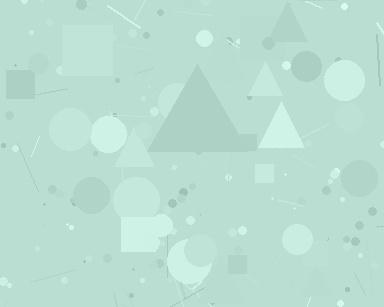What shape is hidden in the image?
A triangle is hidden in the image.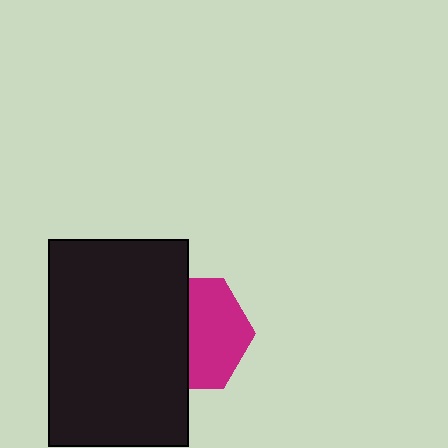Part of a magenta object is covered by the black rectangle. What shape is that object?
It is a hexagon.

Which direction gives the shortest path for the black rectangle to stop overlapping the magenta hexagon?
Moving left gives the shortest separation.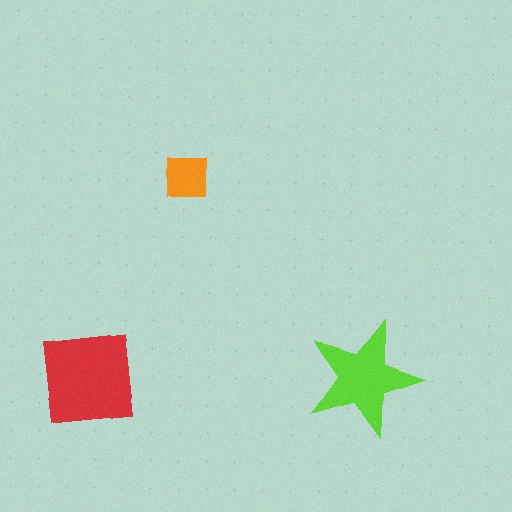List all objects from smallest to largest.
The orange square, the lime star, the red square.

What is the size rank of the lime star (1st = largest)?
2nd.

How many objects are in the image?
There are 3 objects in the image.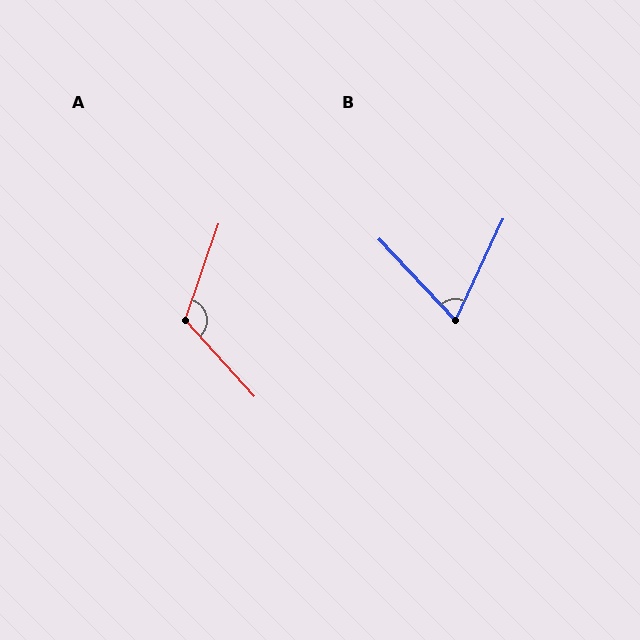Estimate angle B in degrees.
Approximately 68 degrees.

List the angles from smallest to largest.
B (68°), A (119°).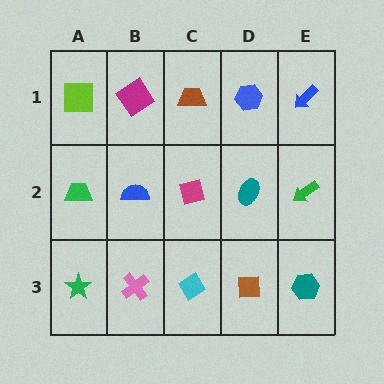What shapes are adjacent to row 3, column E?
A green arrow (row 2, column E), a brown square (row 3, column D).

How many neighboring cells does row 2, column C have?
4.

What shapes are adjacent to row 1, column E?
A green arrow (row 2, column E), a blue hexagon (row 1, column D).